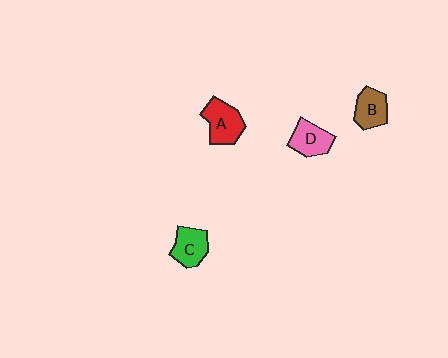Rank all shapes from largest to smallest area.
From largest to smallest: A (red), C (green), D (pink), B (brown).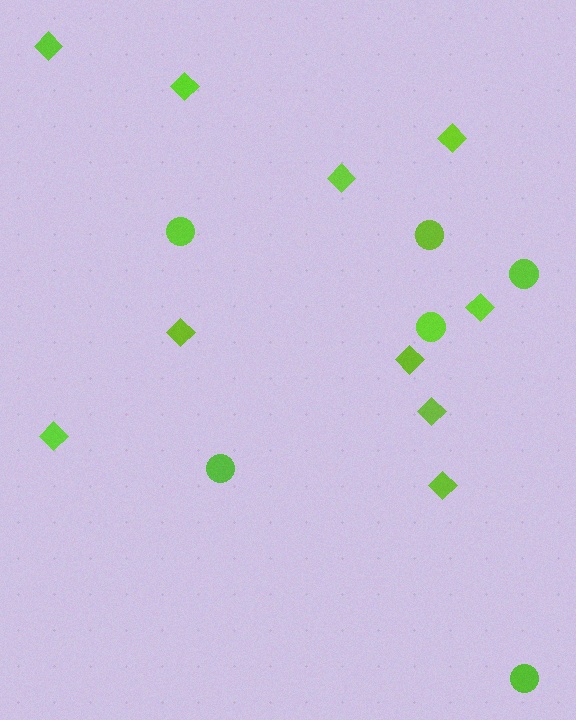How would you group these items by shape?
There are 2 groups: one group of diamonds (10) and one group of circles (6).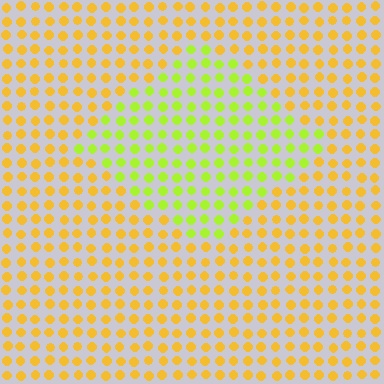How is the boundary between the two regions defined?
The boundary is defined purely by a slight shift in hue (about 41 degrees). Spacing, size, and orientation are identical on both sides.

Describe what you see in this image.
The image is filled with small yellow elements in a uniform arrangement. A diamond-shaped region is visible where the elements are tinted to a slightly different hue, forming a subtle color boundary.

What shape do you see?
I see a diamond.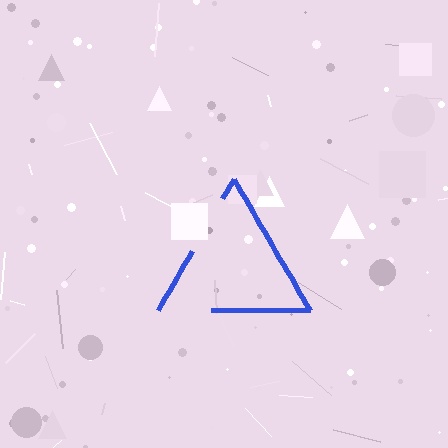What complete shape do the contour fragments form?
The contour fragments form a triangle.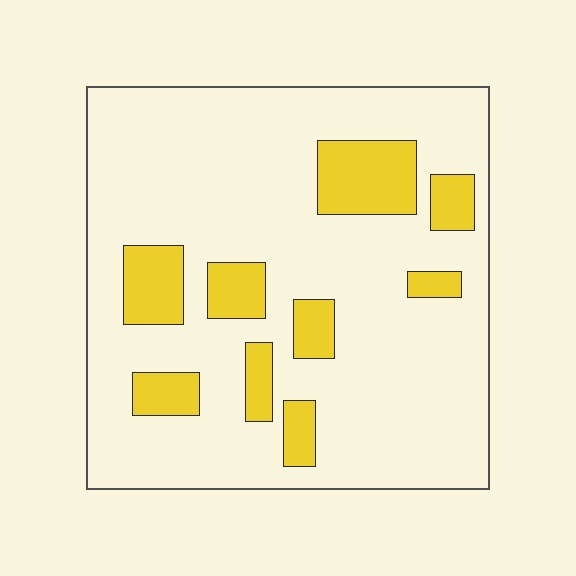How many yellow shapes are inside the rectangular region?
9.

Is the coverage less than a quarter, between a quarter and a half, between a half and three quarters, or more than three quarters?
Less than a quarter.